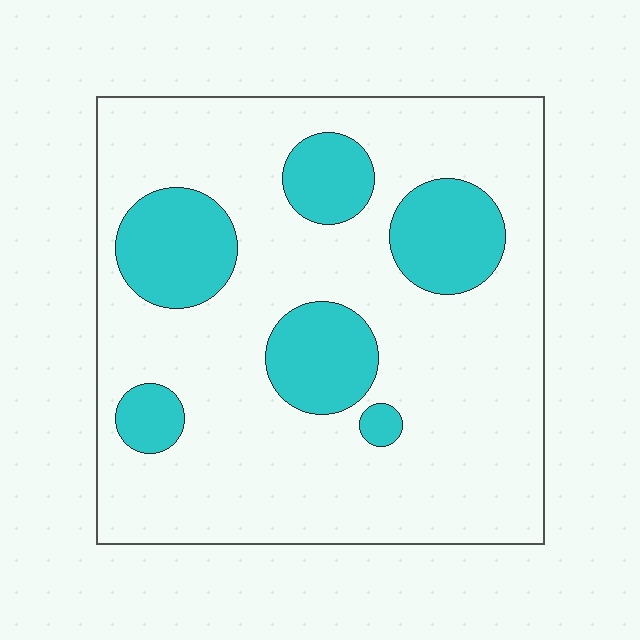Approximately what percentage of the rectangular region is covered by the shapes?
Approximately 20%.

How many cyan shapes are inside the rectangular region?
6.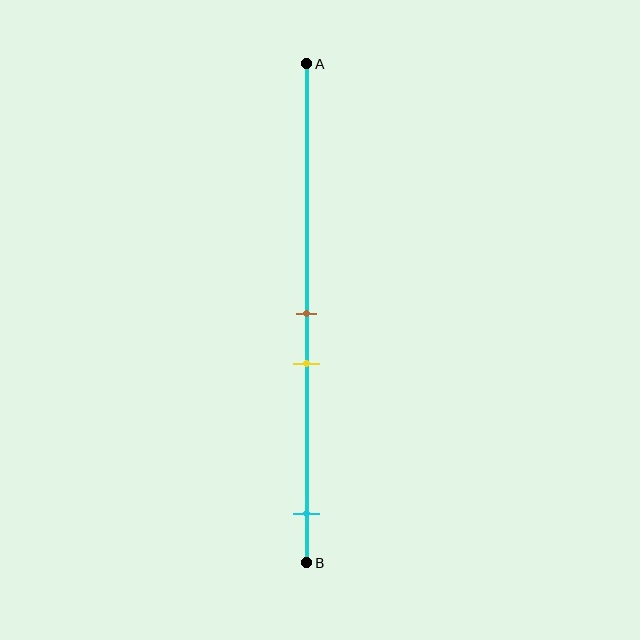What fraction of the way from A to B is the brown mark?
The brown mark is approximately 50% (0.5) of the way from A to B.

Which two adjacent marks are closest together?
The brown and yellow marks are the closest adjacent pair.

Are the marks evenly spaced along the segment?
No, the marks are not evenly spaced.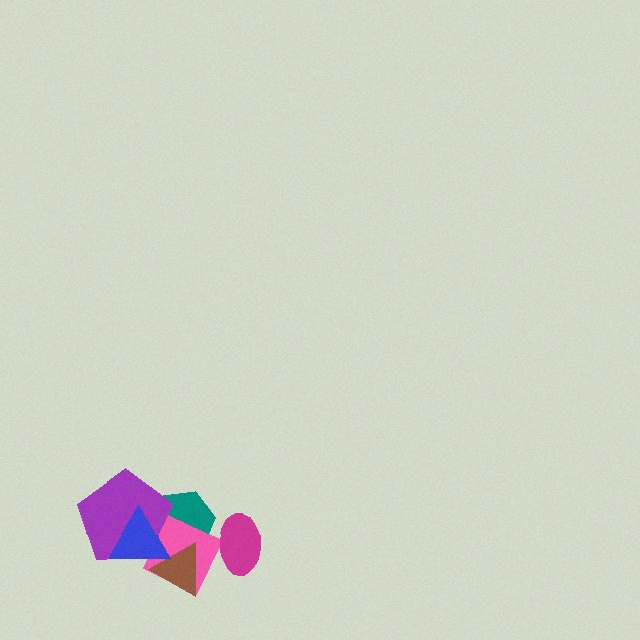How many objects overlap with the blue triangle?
4 objects overlap with the blue triangle.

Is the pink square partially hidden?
Yes, it is partially covered by another shape.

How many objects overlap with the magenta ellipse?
0 objects overlap with the magenta ellipse.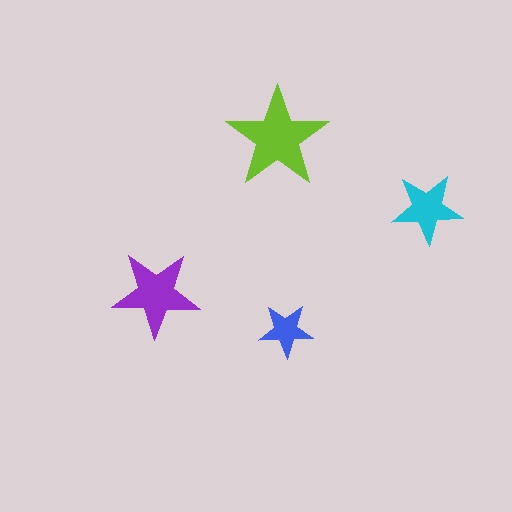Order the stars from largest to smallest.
the lime one, the purple one, the cyan one, the blue one.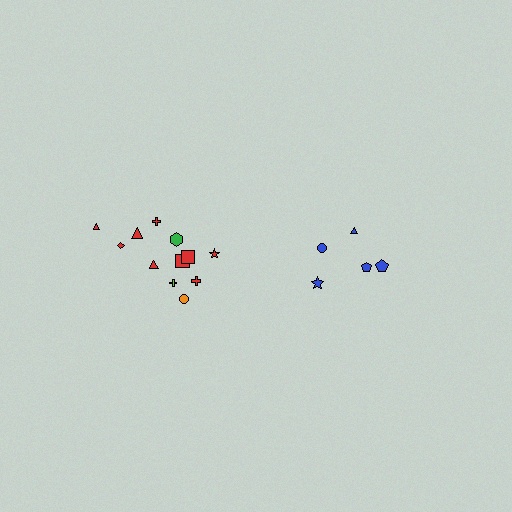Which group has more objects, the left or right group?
The left group.